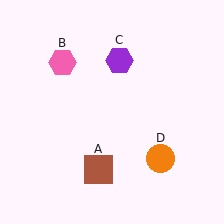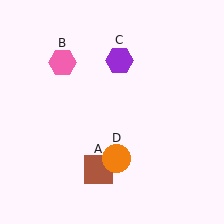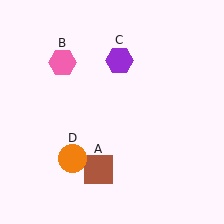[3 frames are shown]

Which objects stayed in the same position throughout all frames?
Brown square (object A) and pink hexagon (object B) and purple hexagon (object C) remained stationary.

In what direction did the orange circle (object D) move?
The orange circle (object D) moved left.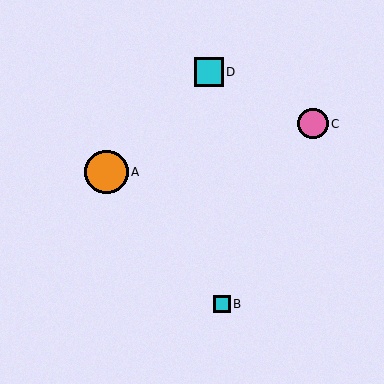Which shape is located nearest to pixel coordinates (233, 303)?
The cyan square (labeled B) at (222, 304) is nearest to that location.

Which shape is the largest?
The orange circle (labeled A) is the largest.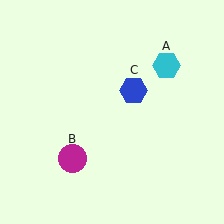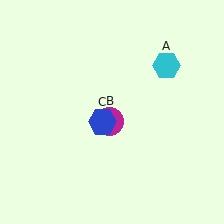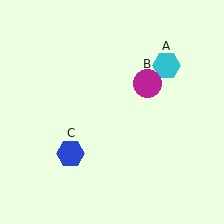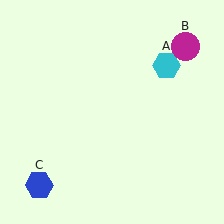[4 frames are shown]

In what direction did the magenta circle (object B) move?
The magenta circle (object B) moved up and to the right.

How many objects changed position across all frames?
2 objects changed position: magenta circle (object B), blue hexagon (object C).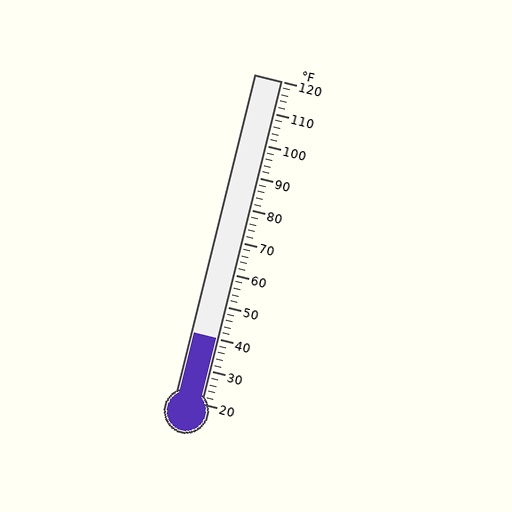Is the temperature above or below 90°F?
The temperature is below 90°F.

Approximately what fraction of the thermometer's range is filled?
The thermometer is filled to approximately 20% of its range.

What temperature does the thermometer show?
The thermometer shows approximately 40°F.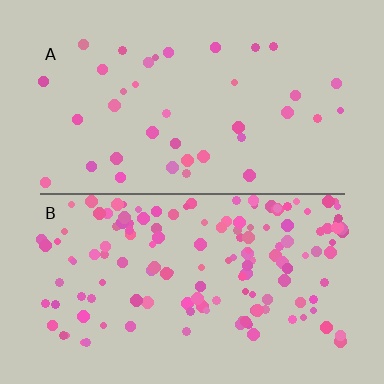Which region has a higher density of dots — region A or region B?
B (the bottom).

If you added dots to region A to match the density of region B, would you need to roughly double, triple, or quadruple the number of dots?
Approximately quadruple.